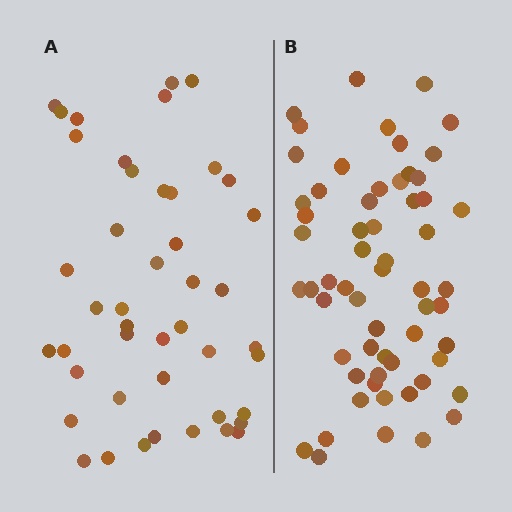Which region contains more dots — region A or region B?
Region B (the right region) has more dots.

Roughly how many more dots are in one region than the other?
Region B has approximately 15 more dots than region A.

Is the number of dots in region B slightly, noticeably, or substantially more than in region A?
Region B has noticeably more, but not dramatically so. The ratio is roughly 1.3 to 1.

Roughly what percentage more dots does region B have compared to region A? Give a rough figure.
About 35% more.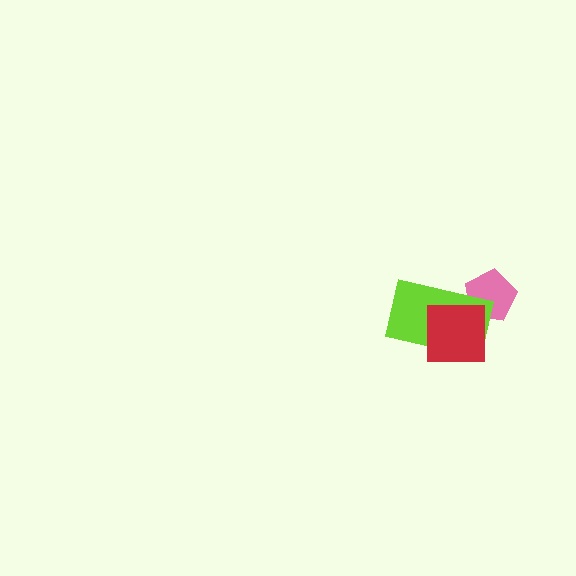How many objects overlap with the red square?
1 object overlaps with the red square.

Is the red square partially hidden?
No, no other shape covers it.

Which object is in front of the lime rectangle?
The red square is in front of the lime rectangle.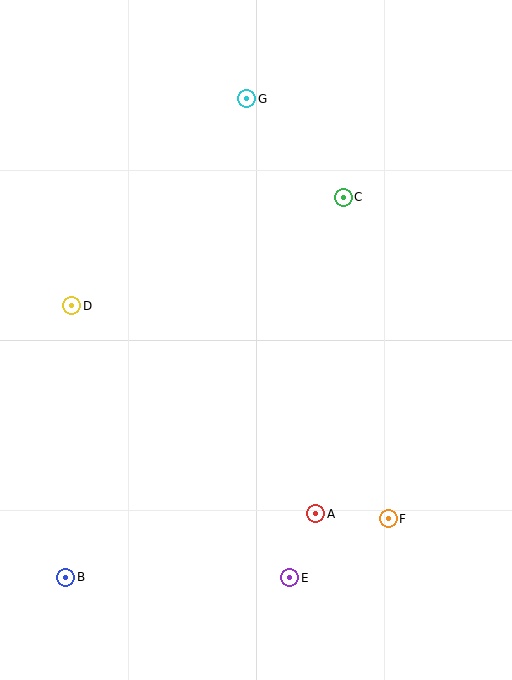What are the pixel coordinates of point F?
Point F is at (388, 519).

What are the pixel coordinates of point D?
Point D is at (72, 306).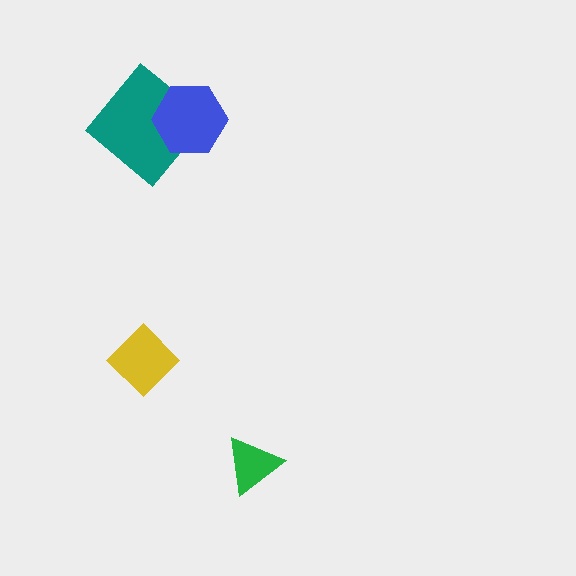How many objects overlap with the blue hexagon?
1 object overlaps with the blue hexagon.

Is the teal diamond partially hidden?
Yes, it is partially covered by another shape.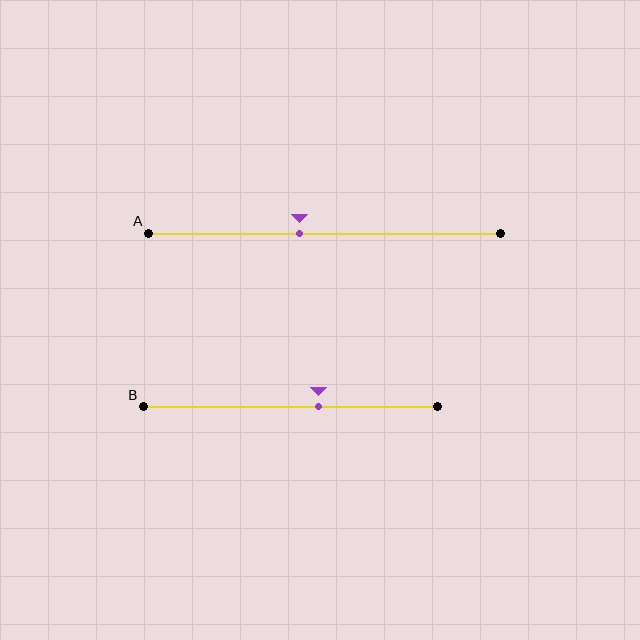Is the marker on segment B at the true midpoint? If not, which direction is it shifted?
No, the marker on segment B is shifted to the right by about 9% of the segment length.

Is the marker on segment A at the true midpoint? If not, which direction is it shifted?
No, the marker on segment A is shifted to the left by about 7% of the segment length.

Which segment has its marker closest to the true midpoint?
Segment A has its marker closest to the true midpoint.